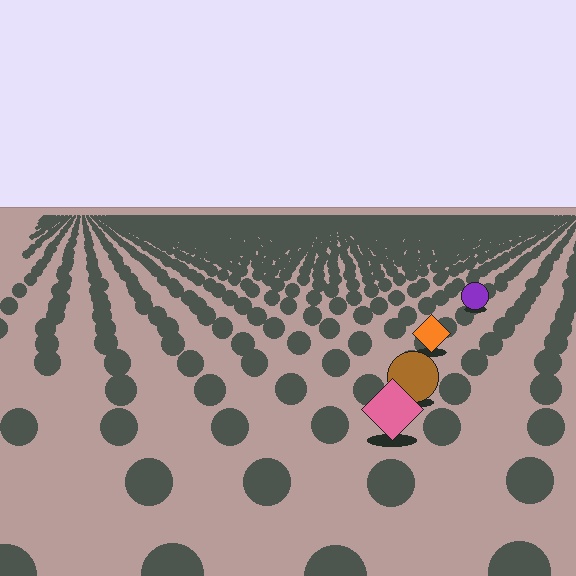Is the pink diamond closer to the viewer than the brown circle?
Yes. The pink diamond is closer — you can tell from the texture gradient: the ground texture is coarser near it.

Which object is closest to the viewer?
The pink diamond is closest. The texture marks near it are larger and more spread out.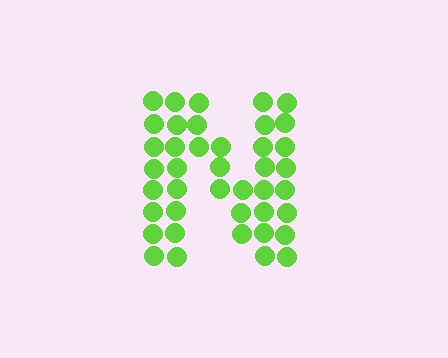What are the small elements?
The small elements are circles.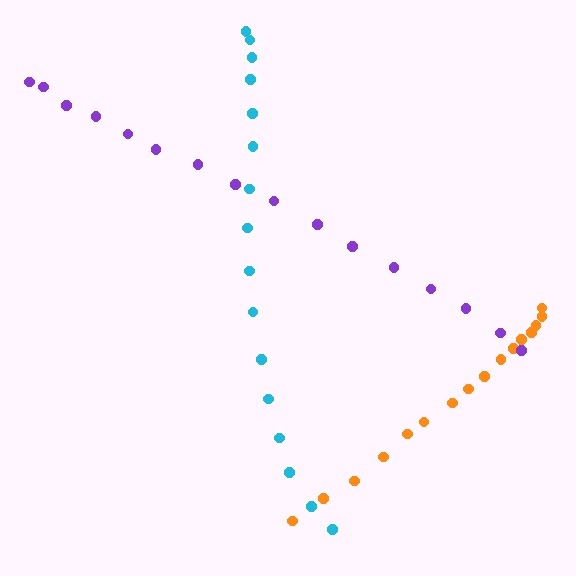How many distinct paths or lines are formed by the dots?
There are 3 distinct paths.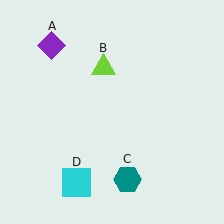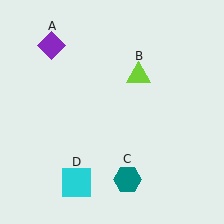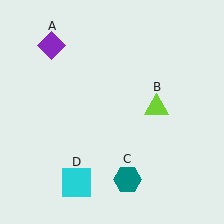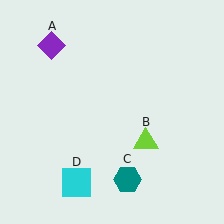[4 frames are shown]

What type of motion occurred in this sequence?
The lime triangle (object B) rotated clockwise around the center of the scene.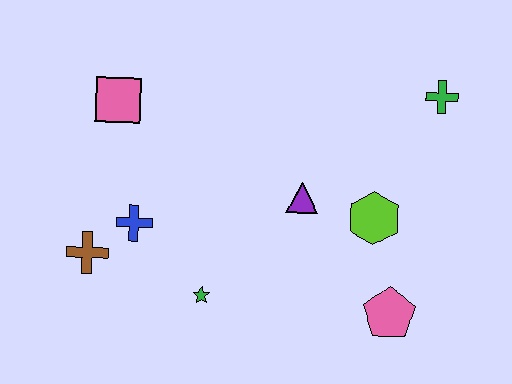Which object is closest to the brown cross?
The blue cross is closest to the brown cross.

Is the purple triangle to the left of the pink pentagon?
Yes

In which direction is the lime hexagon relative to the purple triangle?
The lime hexagon is to the right of the purple triangle.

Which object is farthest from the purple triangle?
The brown cross is farthest from the purple triangle.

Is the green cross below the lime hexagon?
No